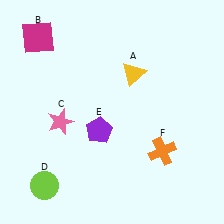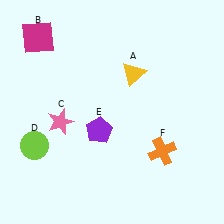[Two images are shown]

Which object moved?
The lime circle (D) moved up.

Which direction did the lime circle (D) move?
The lime circle (D) moved up.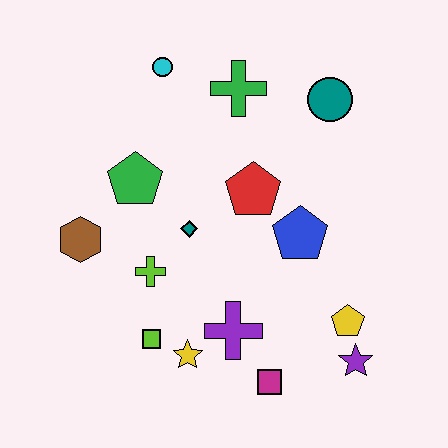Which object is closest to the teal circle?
The green cross is closest to the teal circle.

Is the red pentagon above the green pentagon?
No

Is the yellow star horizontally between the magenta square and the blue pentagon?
No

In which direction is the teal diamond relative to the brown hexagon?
The teal diamond is to the right of the brown hexagon.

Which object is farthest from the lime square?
The teal circle is farthest from the lime square.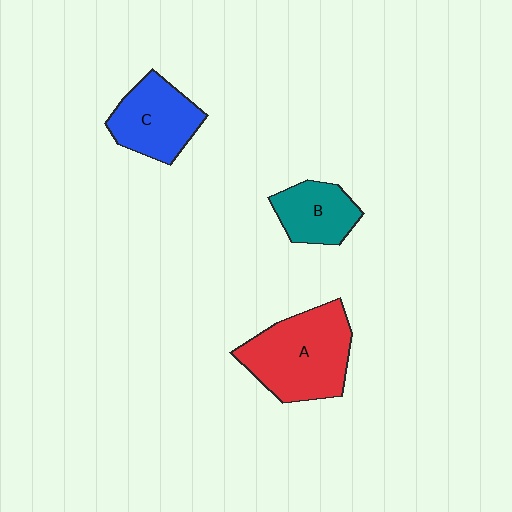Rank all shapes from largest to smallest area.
From largest to smallest: A (red), C (blue), B (teal).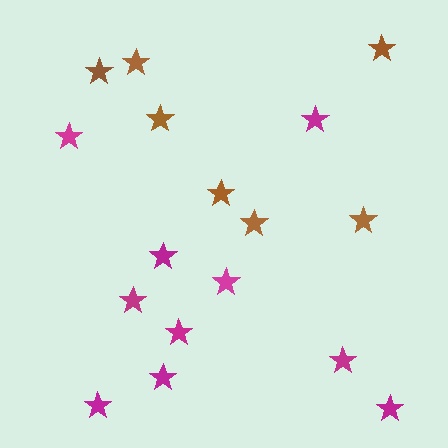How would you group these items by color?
There are 2 groups: one group of magenta stars (10) and one group of brown stars (7).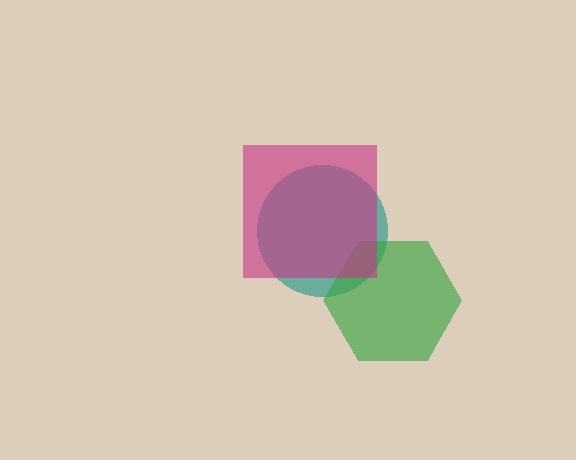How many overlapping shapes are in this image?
There are 3 overlapping shapes in the image.